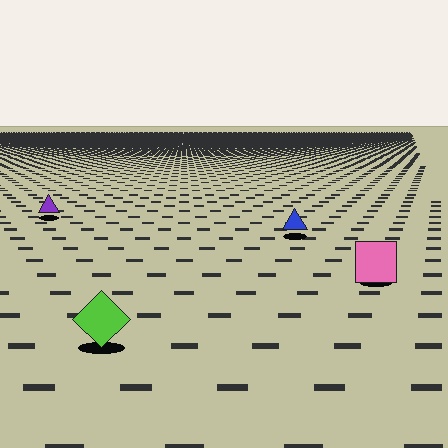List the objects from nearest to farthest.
From nearest to farthest: the lime diamond, the pink square, the blue triangle, the purple triangle.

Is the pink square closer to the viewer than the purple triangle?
Yes. The pink square is closer — you can tell from the texture gradient: the ground texture is coarser near it.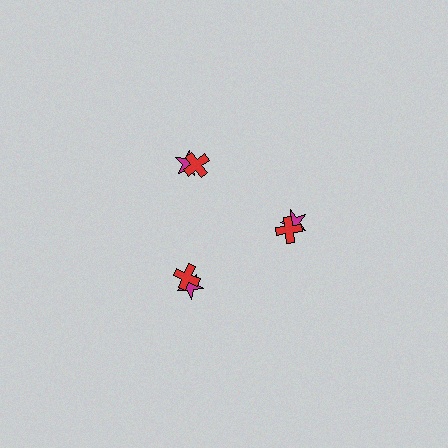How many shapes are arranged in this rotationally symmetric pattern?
There are 6 shapes, arranged in 3 groups of 2.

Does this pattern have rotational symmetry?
Yes, this pattern has 3-fold rotational symmetry. It looks the same after rotating 120 degrees around the center.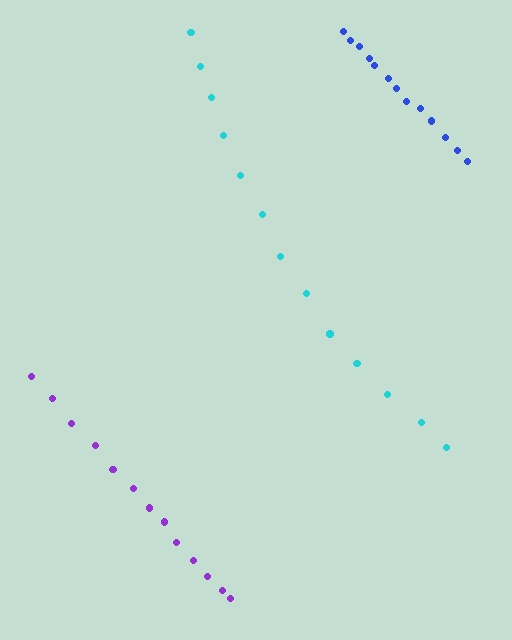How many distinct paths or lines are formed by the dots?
There are 3 distinct paths.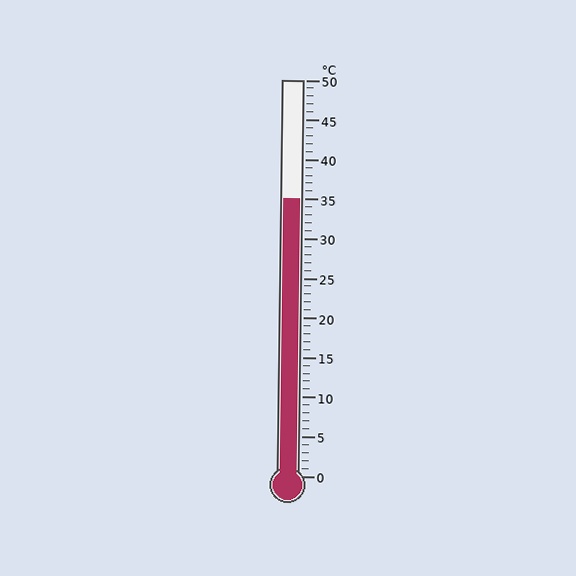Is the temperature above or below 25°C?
The temperature is above 25°C.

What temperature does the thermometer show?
The thermometer shows approximately 35°C.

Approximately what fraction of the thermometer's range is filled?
The thermometer is filled to approximately 70% of its range.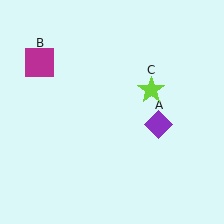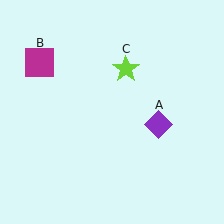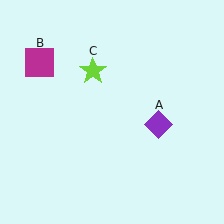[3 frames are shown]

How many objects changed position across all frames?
1 object changed position: lime star (object C).